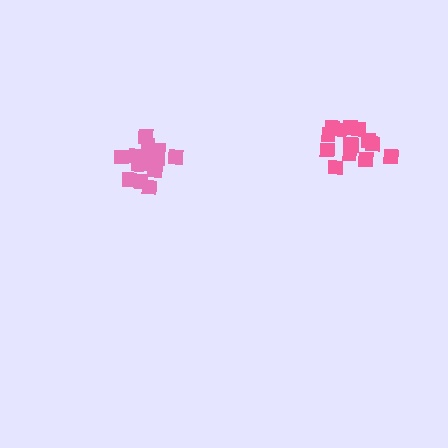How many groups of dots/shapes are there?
There are 2 groups.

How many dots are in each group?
Group 1: 17 dots, Group 2: 14 dots (31 total).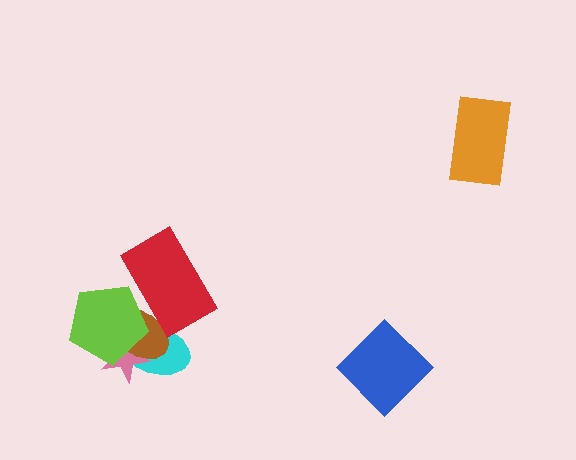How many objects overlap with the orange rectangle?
0 objects overlap with the orange rectangle.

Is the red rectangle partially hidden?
Yes, it is partially covered by another shape.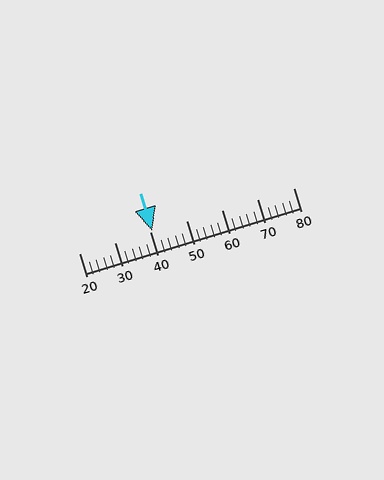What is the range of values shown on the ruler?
The ruler shows values from 20 to 80.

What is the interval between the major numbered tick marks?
The major tick marks are spaced 10 units apart.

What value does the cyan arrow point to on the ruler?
The cyan arrow points to approximately 41.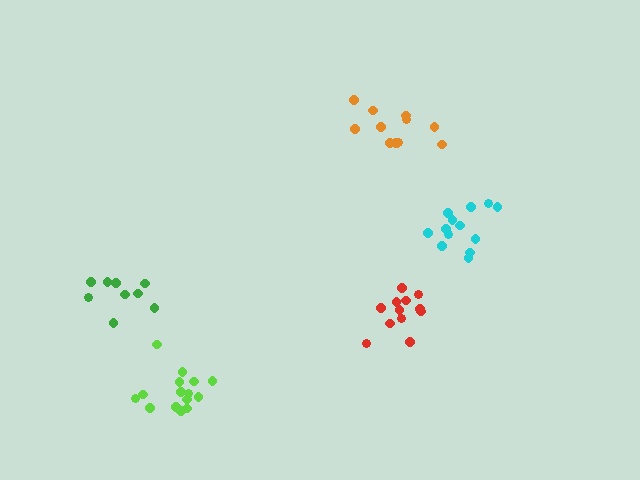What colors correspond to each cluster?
The clusters are colored: lime, orange, green, red, cyan.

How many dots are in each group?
Group 1: 15 dots, Group 2: 12 dots, Group 3: 9 dots, Group 4: 12 dots, Group 5: 13 dots (61 total).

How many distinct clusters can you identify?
There are 5 distinct clusters.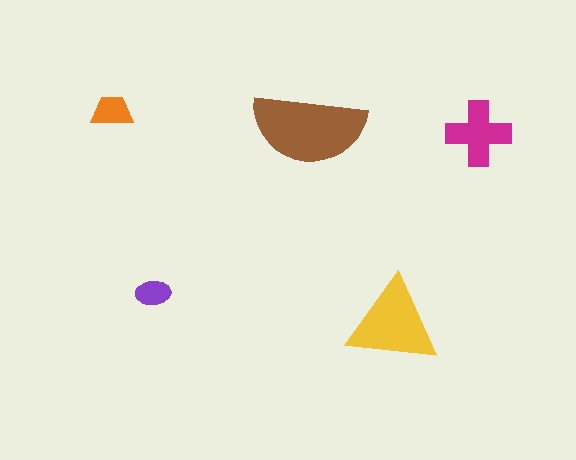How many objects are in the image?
There are 5 objects in the image.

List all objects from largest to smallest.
The brown semicircle, the yellow triangle, the magenta cross, the orange trapezoid, the purple ellipse.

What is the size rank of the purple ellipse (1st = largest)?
5th.